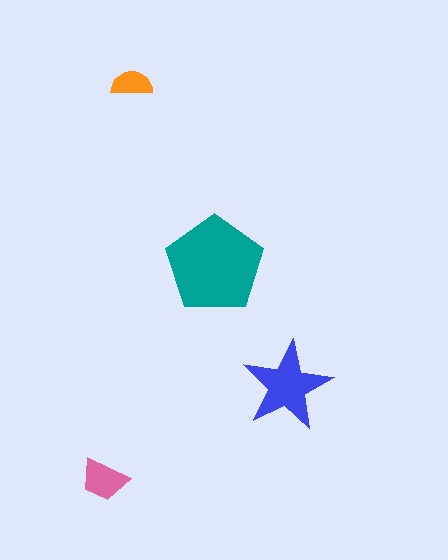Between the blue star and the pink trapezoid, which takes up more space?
The blue star.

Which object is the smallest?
The orange semicircle.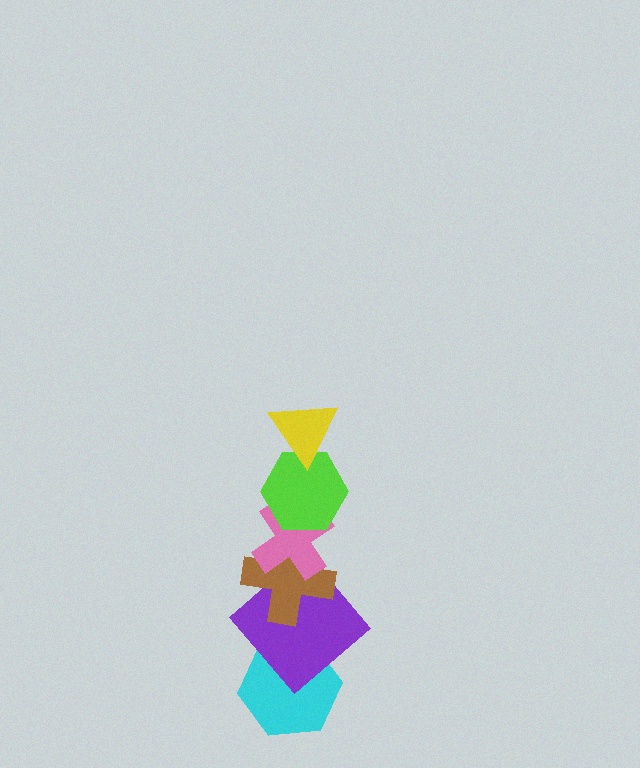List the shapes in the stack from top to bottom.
From top to bottom: the yellow triangle, the lime hexagon, the pink cross, the brown cross, the purple diamond, the cyan hexagon.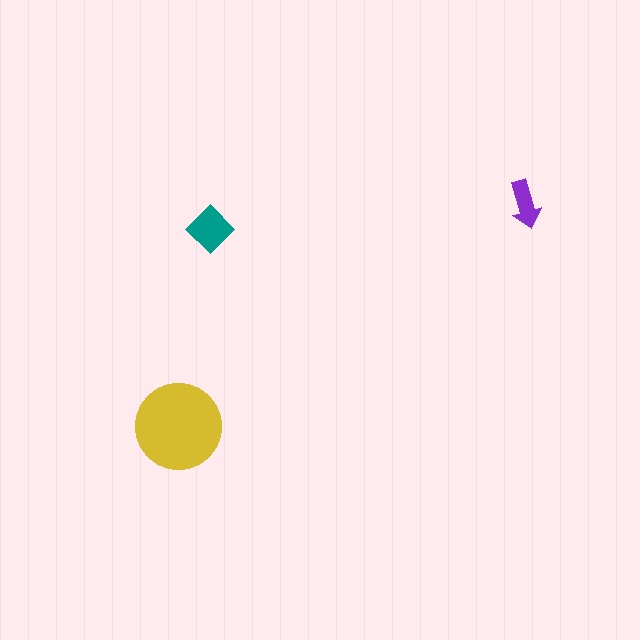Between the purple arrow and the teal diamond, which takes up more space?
The teal diamond.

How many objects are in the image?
There are 3 objects in the image.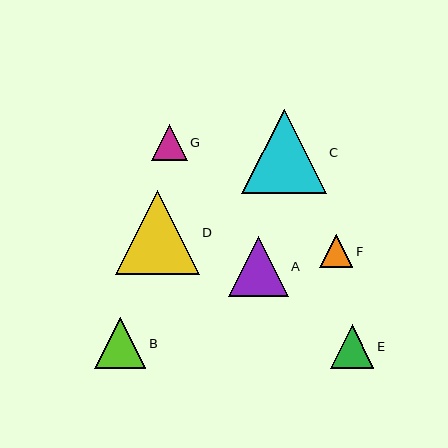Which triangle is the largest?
Triangle C is the largest with a size of approximately 85 pixels.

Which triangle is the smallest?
Triangle F is the smallest with a size of approximately 33 pixels.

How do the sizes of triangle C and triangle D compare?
Triangle C and triangle D are approximately the same size.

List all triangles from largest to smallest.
From largest to smallest: C, D, A, B, E, G, F.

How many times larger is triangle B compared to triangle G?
Triangle B is approximately 1.4 times the size of triangle G.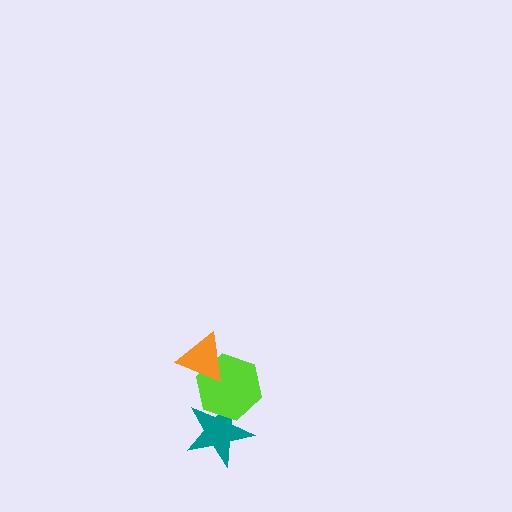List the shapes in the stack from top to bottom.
From top to bottom: the orange triangle, the lime hexagon, the teal star.